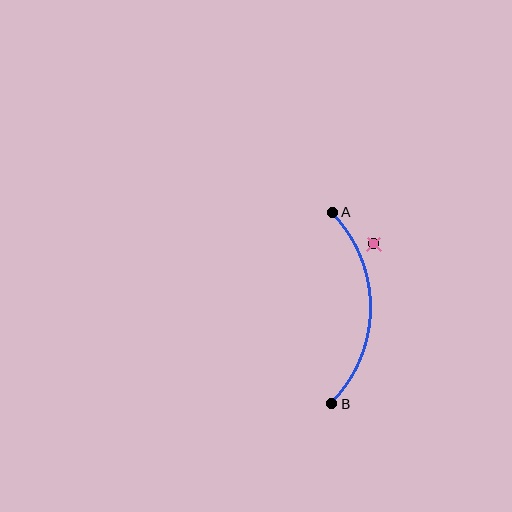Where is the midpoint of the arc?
The arc midpoint is the point on the curve farthest from the straight line joining A and B. It sits to the right of that line.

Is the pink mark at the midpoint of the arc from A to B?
No — the pink mark does not lie on the arc at all. It sits slightly outside the curve.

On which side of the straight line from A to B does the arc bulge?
The arc bulges to the right of the straight line connecting A and B.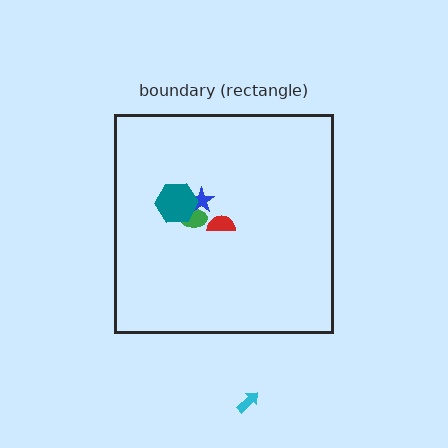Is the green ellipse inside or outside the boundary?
Inside.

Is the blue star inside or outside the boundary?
Inside.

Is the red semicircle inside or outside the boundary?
Inside.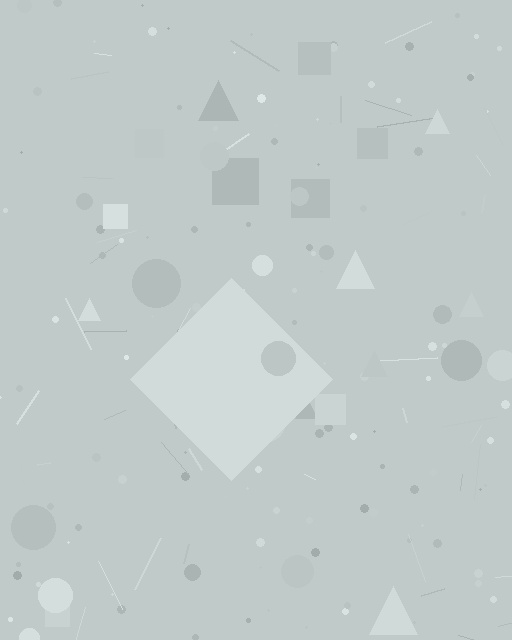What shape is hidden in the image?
A diamond is hidden in the image.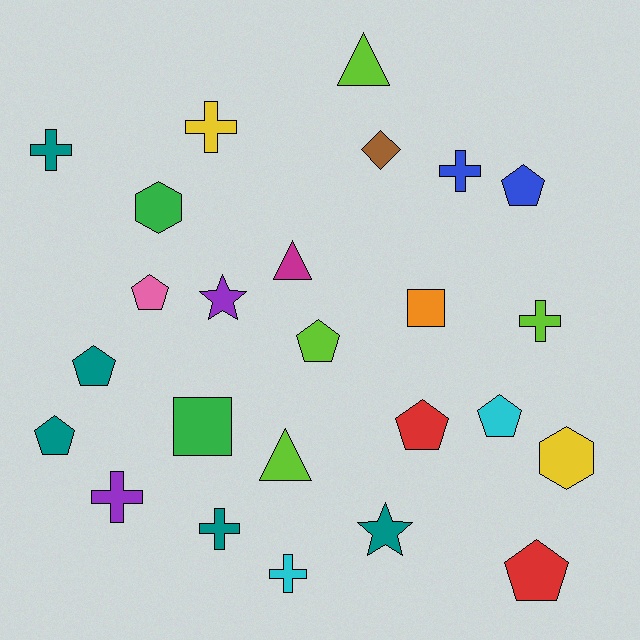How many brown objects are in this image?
There is 1 brown object.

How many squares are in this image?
There are 2 squares.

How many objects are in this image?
There are 25 objects.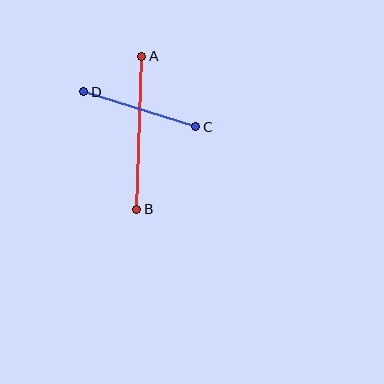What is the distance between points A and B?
The distance is approximately 153 pixels.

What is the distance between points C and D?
The distance is approximately 117 pixels.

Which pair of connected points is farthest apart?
Points A and B are farthest apart.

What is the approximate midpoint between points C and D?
The midpoint is at approximately (140, 109) pixels.